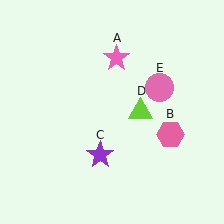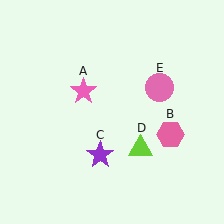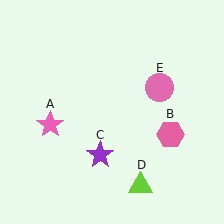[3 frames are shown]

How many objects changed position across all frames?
2 objects changed position: pink star (object A), lime triangle (object D).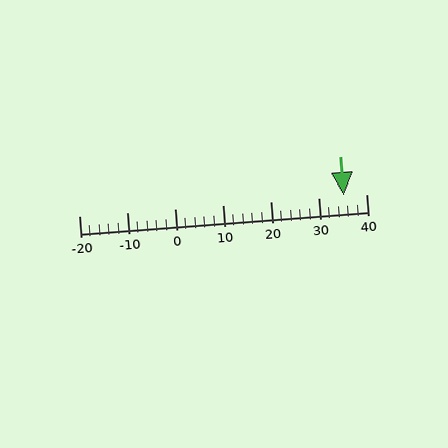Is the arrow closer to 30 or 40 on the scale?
The arrow is closer to 40.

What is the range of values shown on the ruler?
The ruler shows values from -20 to 40.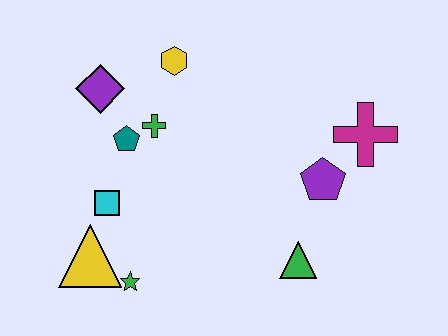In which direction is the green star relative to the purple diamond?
The green star is below the purple diamond.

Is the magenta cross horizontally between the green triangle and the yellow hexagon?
No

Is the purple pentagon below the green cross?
Yes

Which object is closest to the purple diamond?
The teal pentagon is closest to the purple diamond.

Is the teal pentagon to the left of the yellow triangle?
No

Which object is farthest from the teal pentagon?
The magenta cross is farthest from the teal pentagon.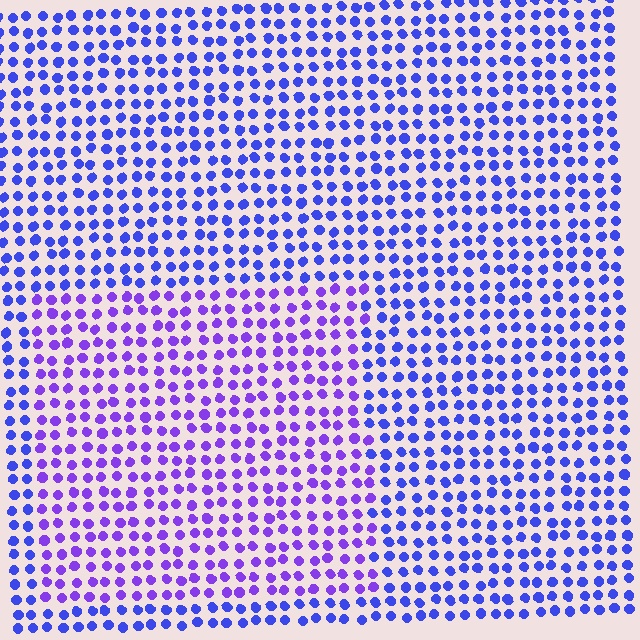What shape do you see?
I see a rectangle.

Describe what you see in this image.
The image is filled with small blue elements in a uniform arrangement. A rectangle-shaped region is visible where the elements are tinted to a slightly different hue, forming a subtle color boundary.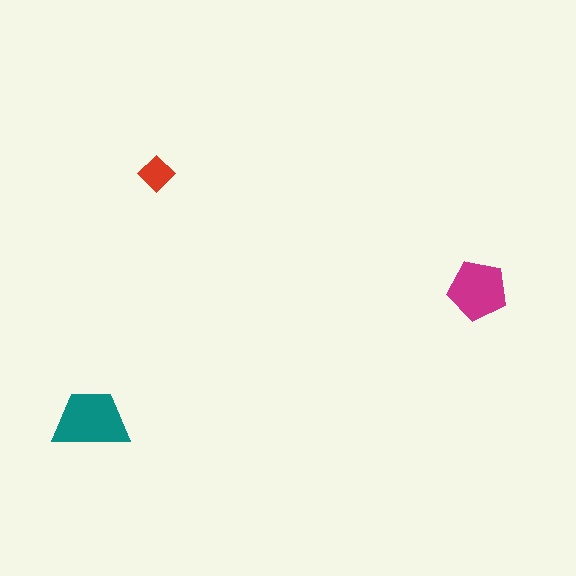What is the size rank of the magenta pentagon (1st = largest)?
2nd.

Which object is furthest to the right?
The magenta pentagon is rightmost.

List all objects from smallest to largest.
The red diamond, the magenta pentagon, the teal trapezoid.